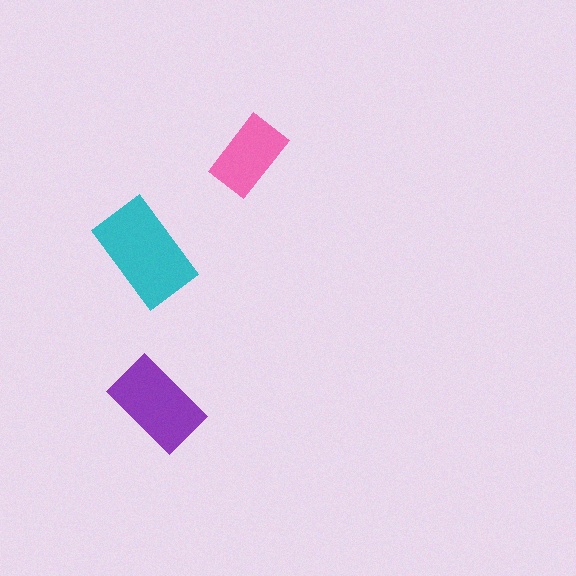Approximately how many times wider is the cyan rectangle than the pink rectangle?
About 1.5 times wider.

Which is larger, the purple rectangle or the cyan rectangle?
The cyan one.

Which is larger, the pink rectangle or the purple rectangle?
The purple one.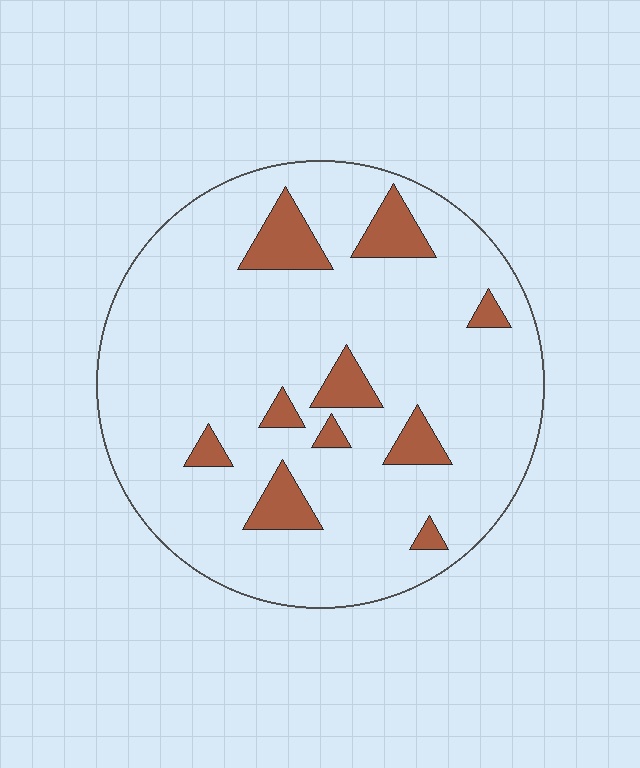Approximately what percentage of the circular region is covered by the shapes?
Approximately 10%.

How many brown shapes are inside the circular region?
10.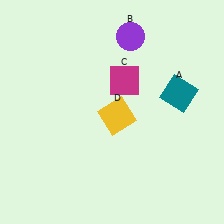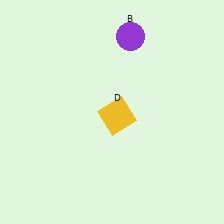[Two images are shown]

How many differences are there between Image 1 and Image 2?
There are 2 differences between the two images.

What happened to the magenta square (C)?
The magenta square (C) was removed in Image 2. It was in the top-right area of Image 1.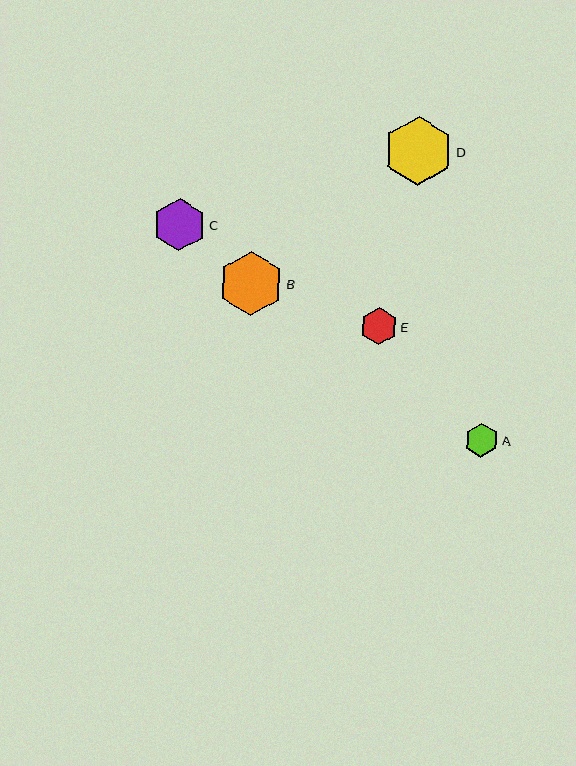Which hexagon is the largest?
Hexagon D is the largest with a size of approximately 69 pixels.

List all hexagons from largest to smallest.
From largest to smallest: D, B, C, E, A.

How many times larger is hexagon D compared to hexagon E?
Hexagon D is approximately 1.9 times the size of hexagon E.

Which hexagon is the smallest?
Hexagon A is the smallest with a size of approximately 34 pixels.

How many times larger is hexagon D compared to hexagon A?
Hexagon D is approximately 2.0 times the size of hexagon A.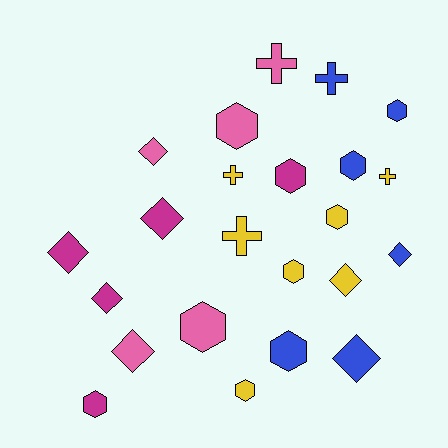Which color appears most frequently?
Yellow, with 7 objects.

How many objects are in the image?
There are 23 objects.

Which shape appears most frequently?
Hexagon, with 10 objects.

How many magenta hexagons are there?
There are 2 magenta hexagons.